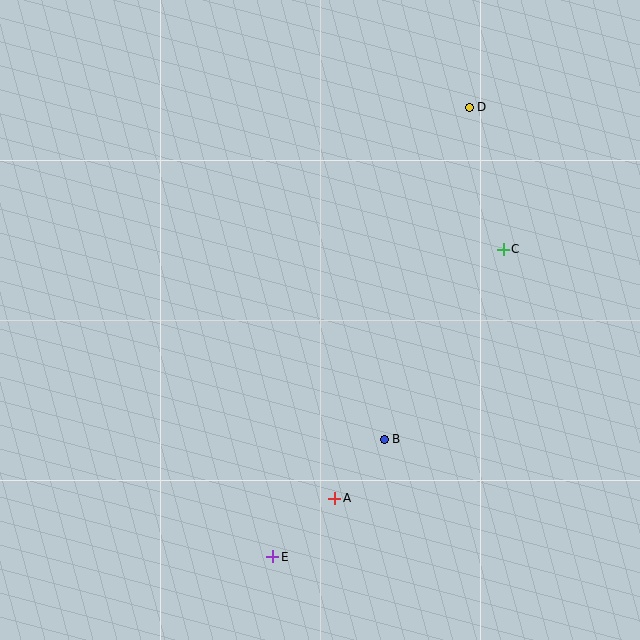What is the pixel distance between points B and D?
The distance between B and D is 343 pixels.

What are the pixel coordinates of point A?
Point A is at (335, 498).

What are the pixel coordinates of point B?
Point B is at (384, 439).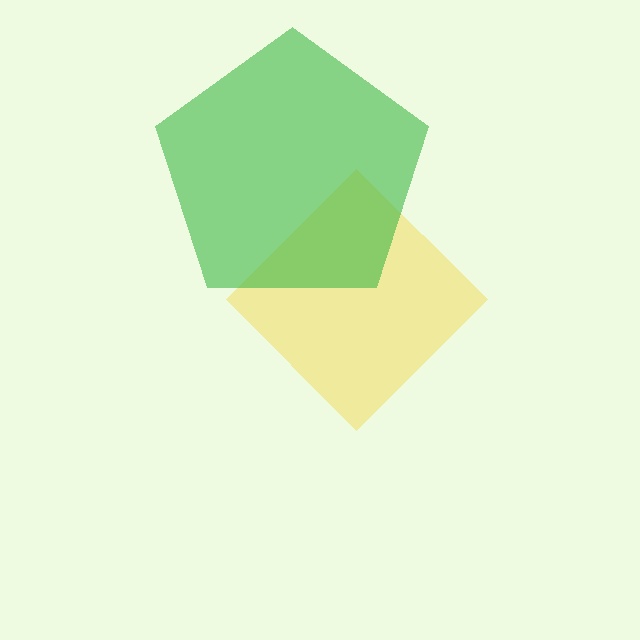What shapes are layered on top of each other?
The layered shapes are: a yellow diamond, a green pentagon.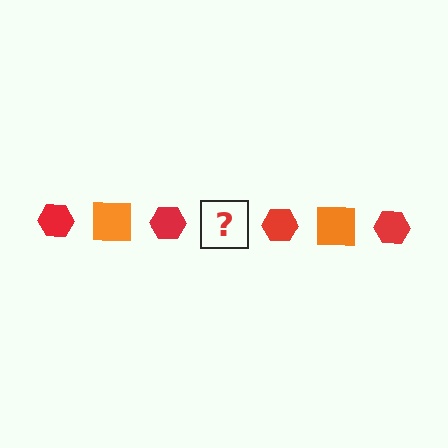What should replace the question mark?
The question mark should be replaced with an orange square.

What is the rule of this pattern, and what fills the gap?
The rule is that the pattern alternates between red hexagon and orange square. The gap should be filled with an orange square.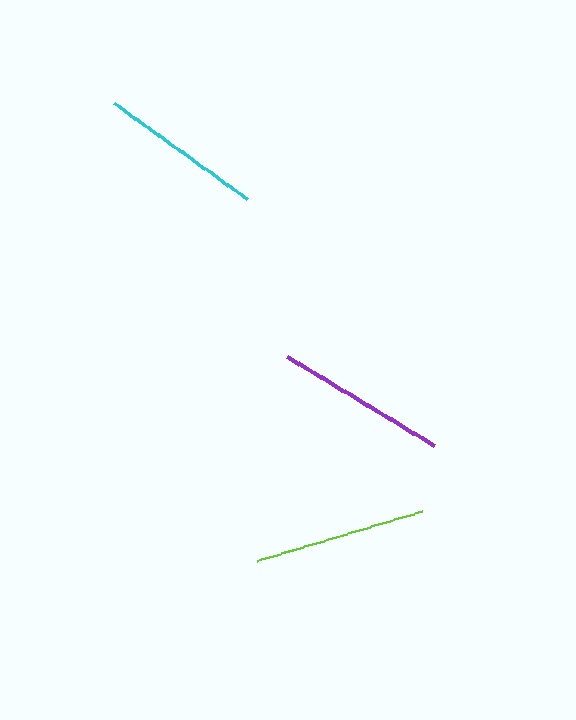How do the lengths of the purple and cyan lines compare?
The purple and cyan lines are approximately the same length.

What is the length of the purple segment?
The purple segment is approximately 171 pixels long.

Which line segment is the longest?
The lime line is the longest at approximately 172 pixels.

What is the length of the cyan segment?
The cyan segment is approximately 163 pixels long.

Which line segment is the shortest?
The cyan line is the shortest at approximately 163 pixels.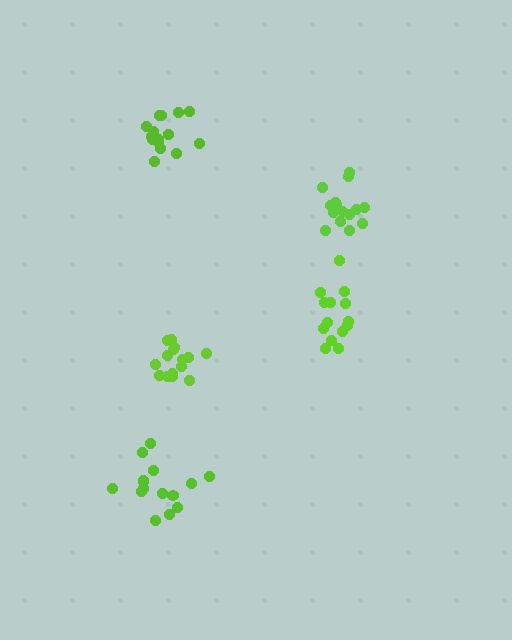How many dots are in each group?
Group 1: 15 dots, Group 2: 15 dots, Group 3: 15 dots, Group 4: 14 dots, Group 5: 15 dots (74 total).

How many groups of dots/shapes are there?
There are 5 groups.